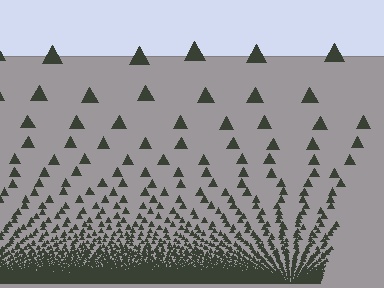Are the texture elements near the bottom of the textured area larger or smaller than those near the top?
Smaller. The gradient is inverted — elements near the bottom are smaller and denser.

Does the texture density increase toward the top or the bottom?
Density increases toward the bottom.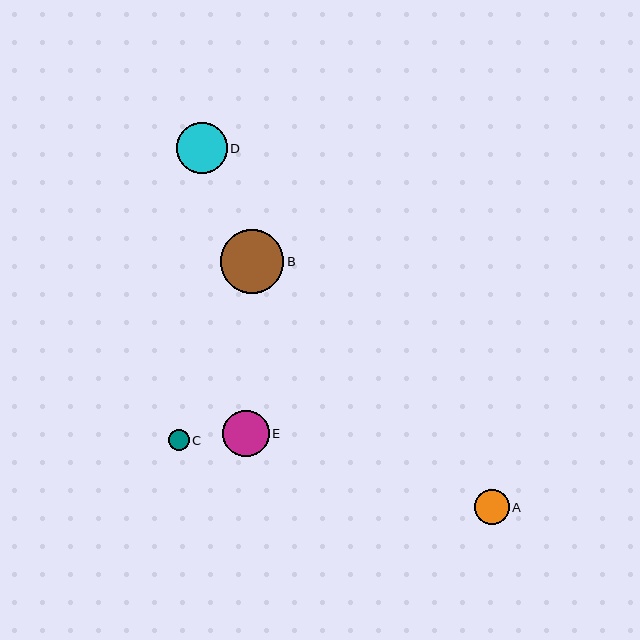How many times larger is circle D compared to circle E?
Circle D is approximately 1.1 times the size of circle E.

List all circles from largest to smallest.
From largest to smallest: B, D, E, A, C.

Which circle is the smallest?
Circle C is the smallest with a size of approximately 21 pixels.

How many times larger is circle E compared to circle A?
Circle E is approximately 1.3 times the size of circle A.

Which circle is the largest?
Circle B is the largest with a size of approximately 63 pixels.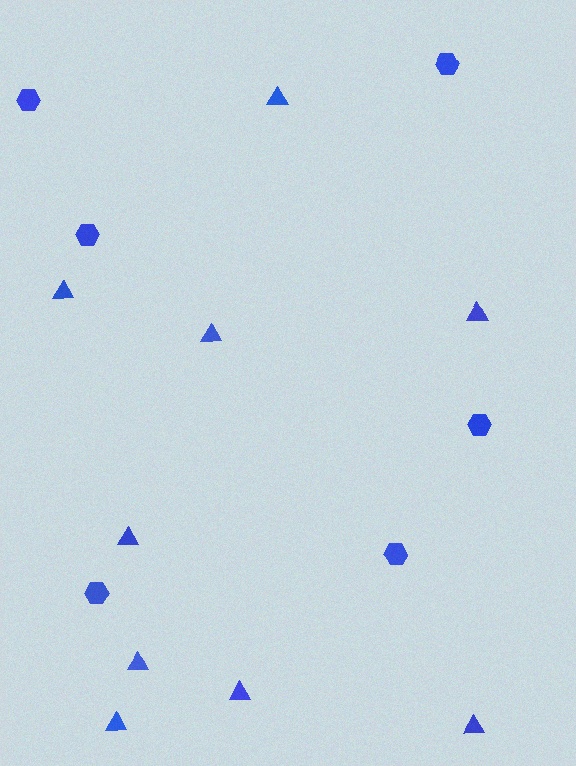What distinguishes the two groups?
There are 2 groups: one group of hexagons (6) and one group of triangles (9).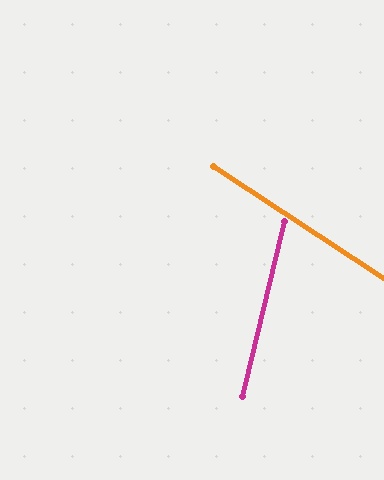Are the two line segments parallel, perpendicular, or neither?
Neither parallel nor perpendicular — they differ by about 70°.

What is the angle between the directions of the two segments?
Approximately 70 degrees.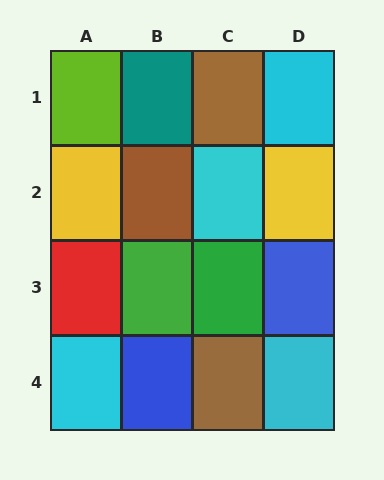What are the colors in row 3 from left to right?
Red, green, green, blue.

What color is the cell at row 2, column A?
Yellow.